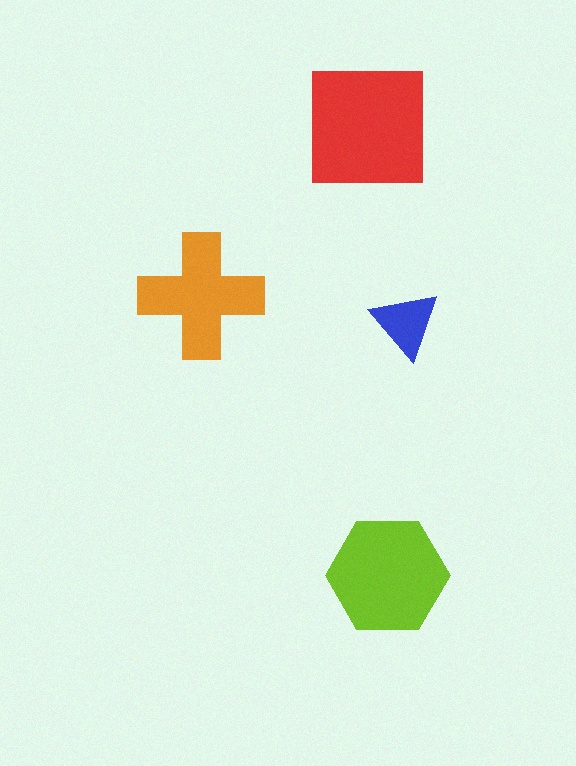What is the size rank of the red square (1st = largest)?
1st.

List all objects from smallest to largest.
The blue triangle, the orange cross, the lime hexagon, the red square.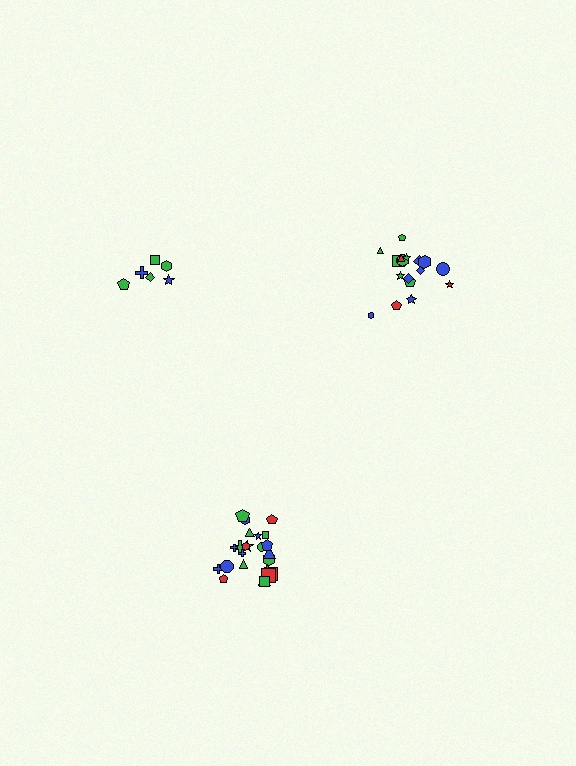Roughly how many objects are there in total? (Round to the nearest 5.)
Roughly 50 objects in total.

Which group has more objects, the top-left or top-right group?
The top-right group.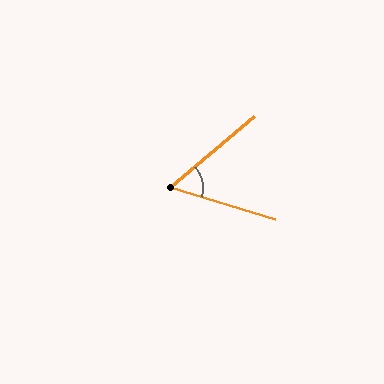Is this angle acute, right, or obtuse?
It is acute.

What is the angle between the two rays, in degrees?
Approximately 57 degrees.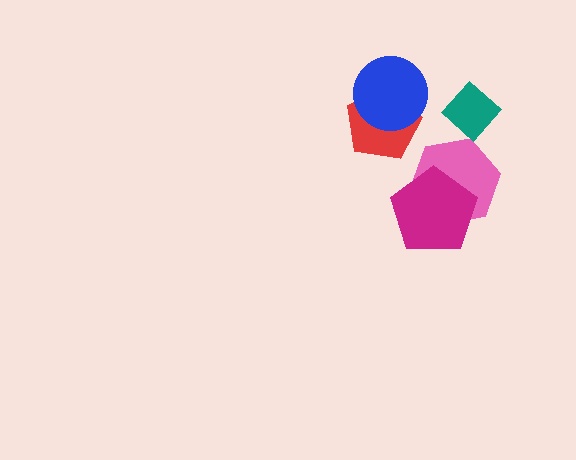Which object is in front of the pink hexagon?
The magenta pentagon is in front of the pink hexagon.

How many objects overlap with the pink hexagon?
1 object overlaps with the pink hexagon.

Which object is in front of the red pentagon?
The blue circle is in front of the red pentagon.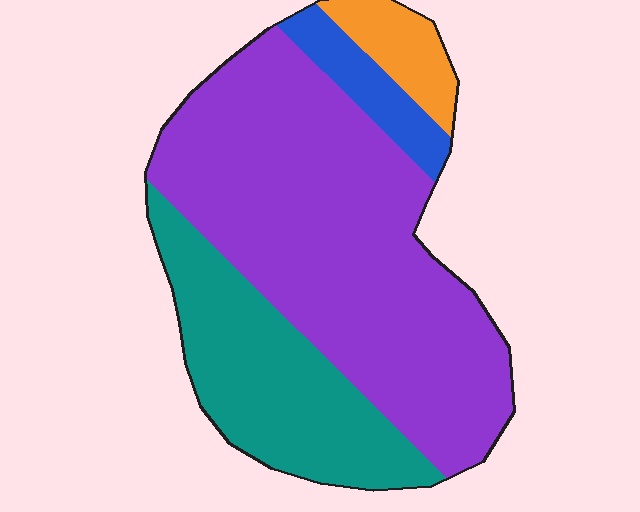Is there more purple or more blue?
Purple.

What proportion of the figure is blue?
Blue covers roughly 5% of the figure.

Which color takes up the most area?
Purple, at roughly 60%.